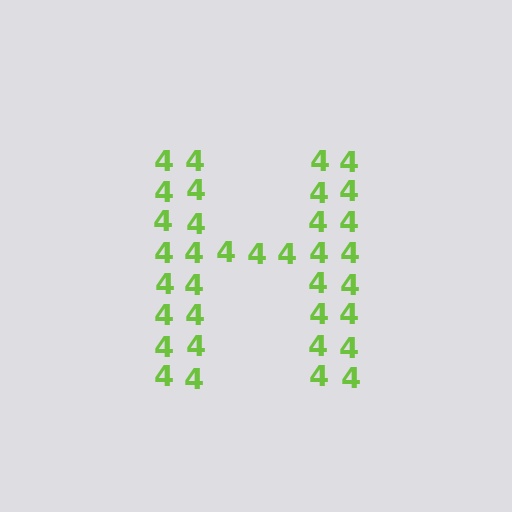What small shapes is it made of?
It is made of small digit 4's.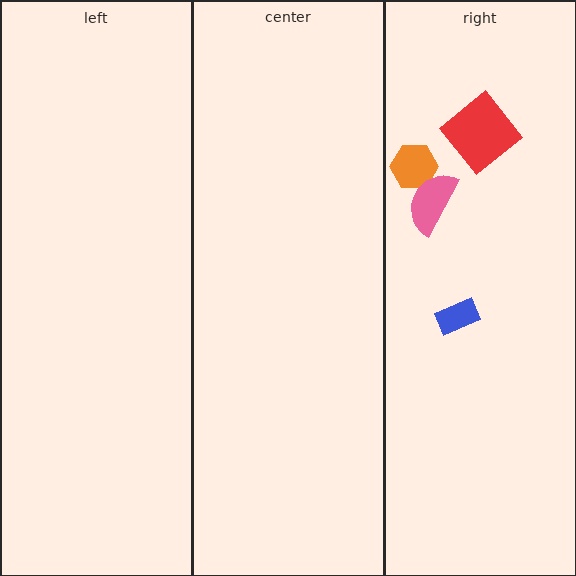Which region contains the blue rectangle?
The right region.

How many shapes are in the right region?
4.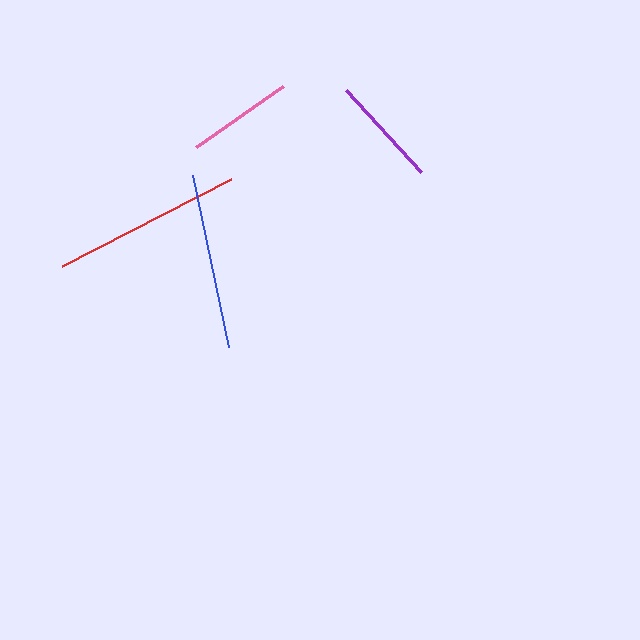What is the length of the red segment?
The red segment is approximately 190 pixels long.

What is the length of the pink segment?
The pink segment is approximately 107 pixels long.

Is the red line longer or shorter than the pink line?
The red line is longer than the pink line.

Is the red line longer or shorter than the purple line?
The red line is longer than the purple line.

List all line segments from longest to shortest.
From longest to shortest: red, blue, purple, pink.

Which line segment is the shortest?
The pink line is the shortest at approximately 107 pixels.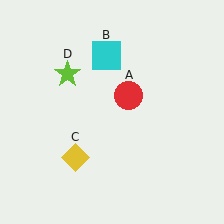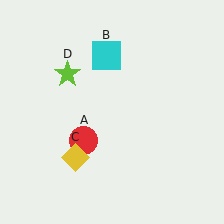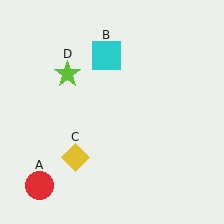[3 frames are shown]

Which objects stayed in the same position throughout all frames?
Cyan square (object B) and yellow diamond (object C) and lime star (object D) remained stationary.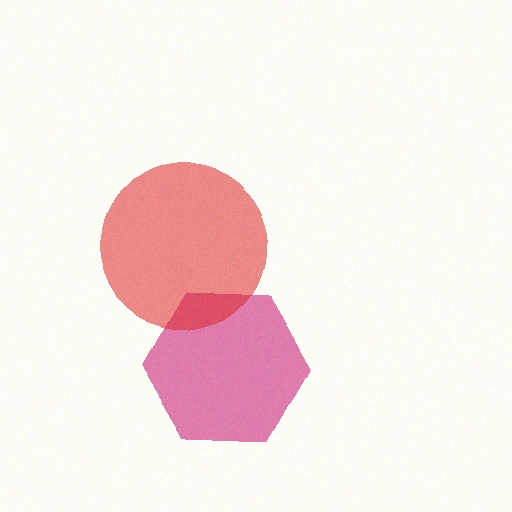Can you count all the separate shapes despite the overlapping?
Yes, there are 2 separate shapes.